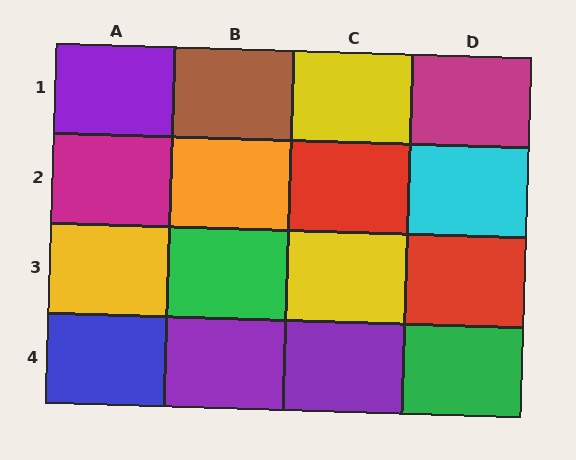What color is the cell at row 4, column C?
Purple.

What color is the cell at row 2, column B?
Orange.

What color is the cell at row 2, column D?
Cyan.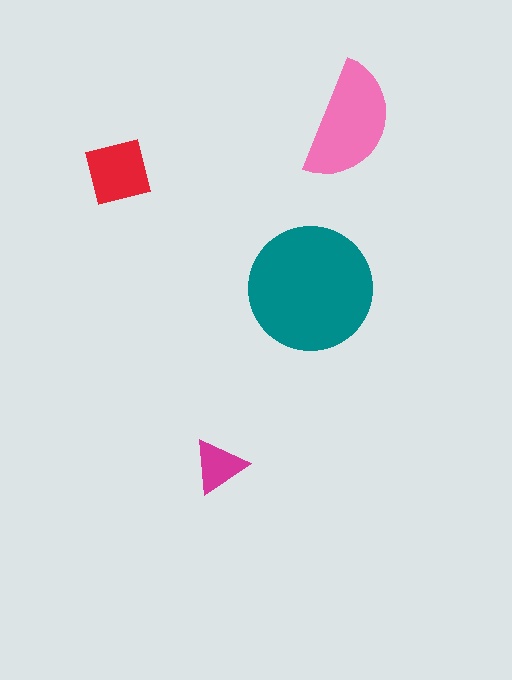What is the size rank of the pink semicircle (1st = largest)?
2nd.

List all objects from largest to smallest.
The teal circle, the pink semicircle, the red square, the magenta triangle.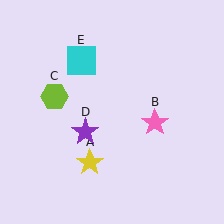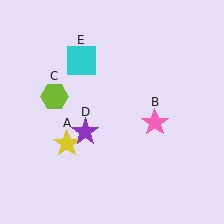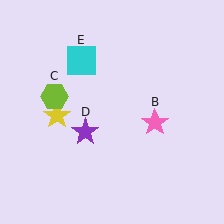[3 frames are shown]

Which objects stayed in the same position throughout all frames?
Pink star (object B) and lime hexagon (object C) and purple star (object D) and cyan square (object E) remained stationary.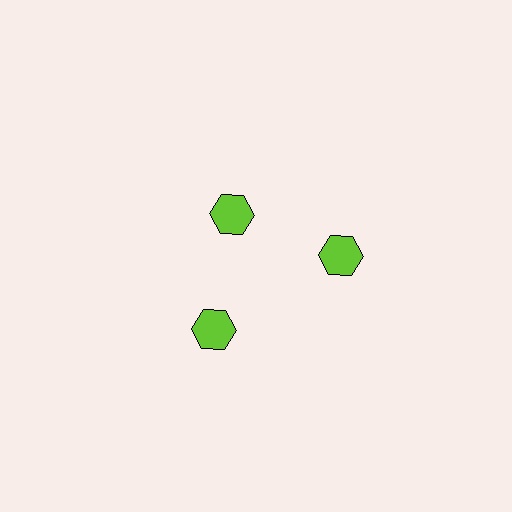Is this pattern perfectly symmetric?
No. The 3 lime hexagons are arranged in a ring, but one element near the 11 o'clock position is pulled inward toward the center, breaking the 3-fold rotational symmetry.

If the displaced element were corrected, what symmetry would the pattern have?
It would have 3-fold rotational symmetry — the pattern would map onto itself every 120 degrees.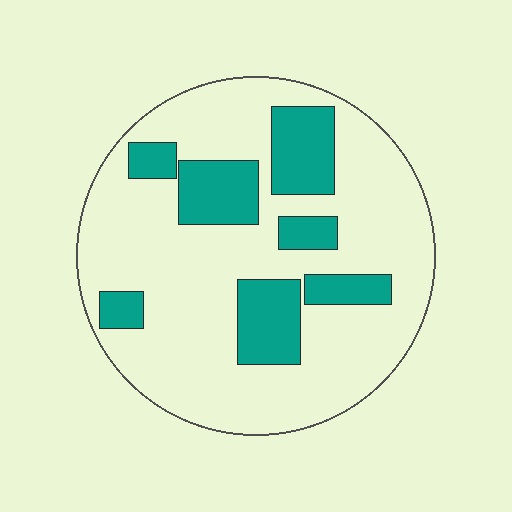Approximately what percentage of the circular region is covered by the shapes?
Approximately 25%.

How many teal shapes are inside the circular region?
7.